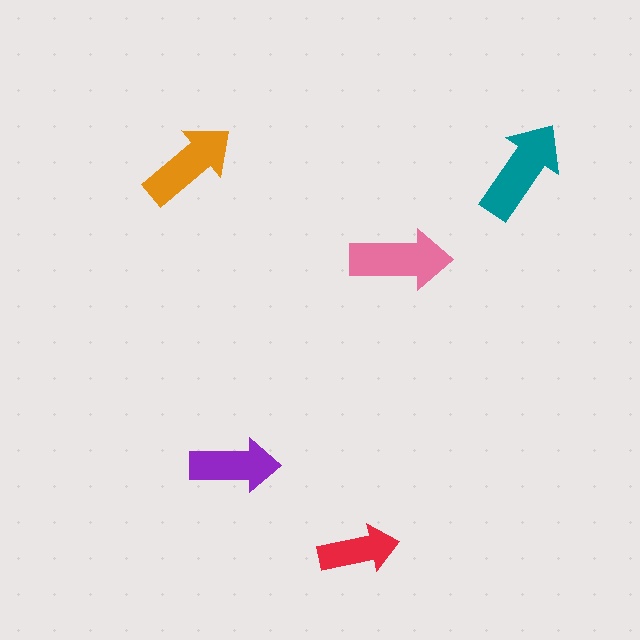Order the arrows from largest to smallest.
the teal one, the pink one, the orange one, the purple one, the red one.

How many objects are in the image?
There are 5 objects in the image.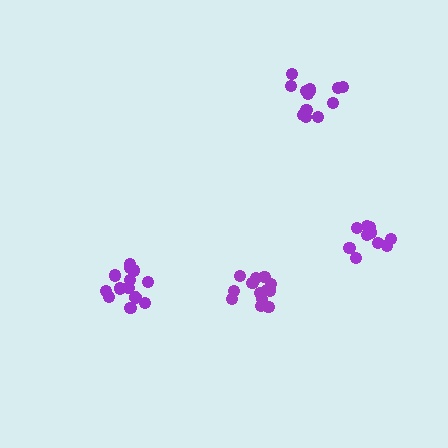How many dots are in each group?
Group 1: 10 dots, Group 2: 14 dots, Group 3: 13 dots, Group 4: 14 dots (51 total).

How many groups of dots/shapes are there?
There are 4 groups.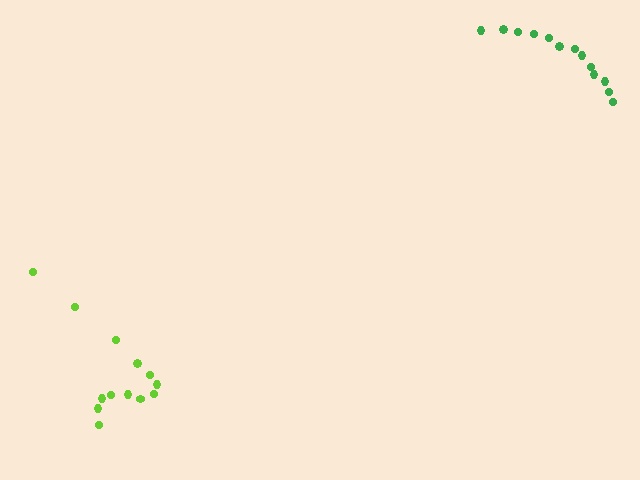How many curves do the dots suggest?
There are 2 distinct paths.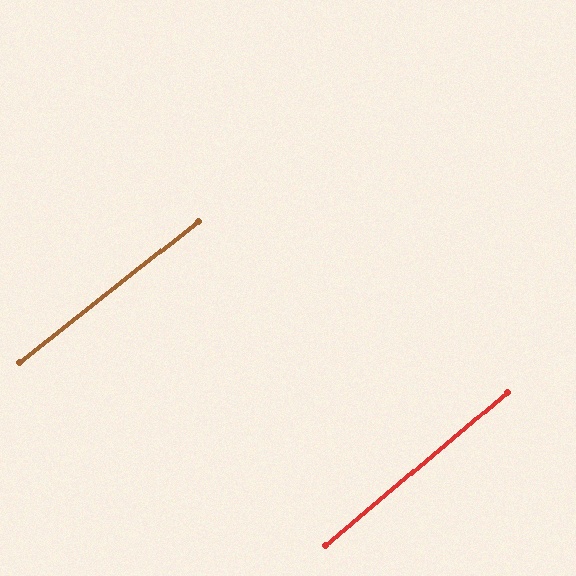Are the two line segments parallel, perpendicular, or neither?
Parallel — their directions differ by only 1.8°.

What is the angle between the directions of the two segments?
Approximately 2 degrees.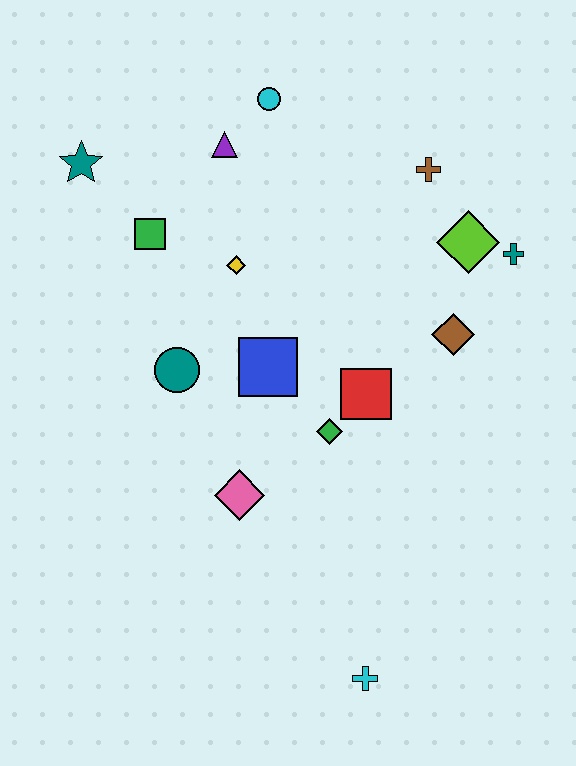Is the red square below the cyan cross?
No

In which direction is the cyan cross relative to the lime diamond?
The cyan cross is below the lime diamond.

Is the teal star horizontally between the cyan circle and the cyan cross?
No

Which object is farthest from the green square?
The cyan cross is farthest from the green square.